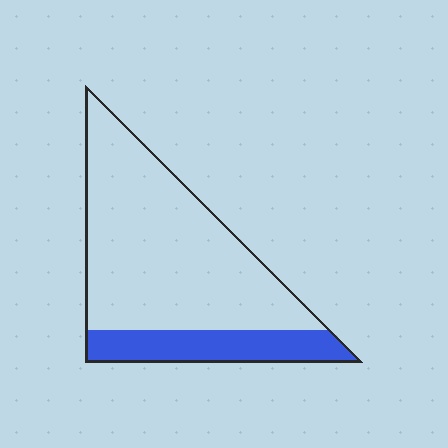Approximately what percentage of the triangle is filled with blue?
Approximately 20%.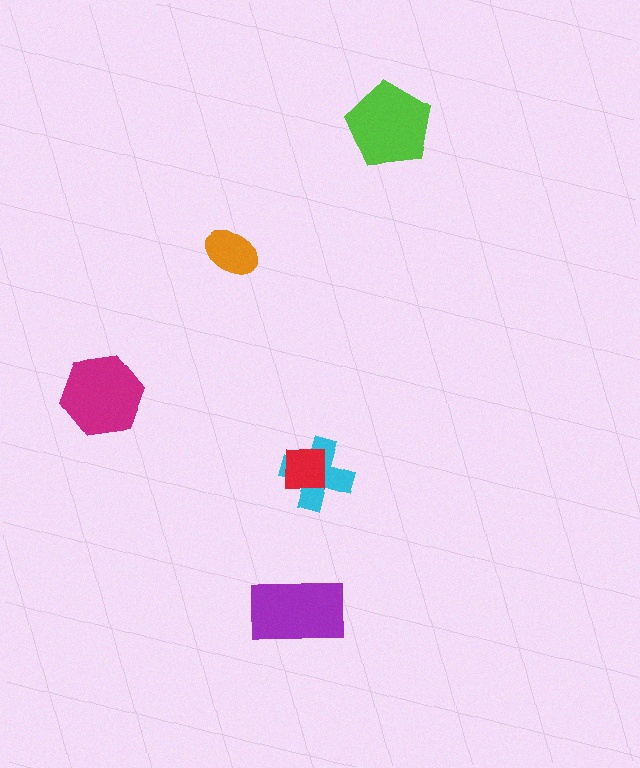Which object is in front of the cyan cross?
The red square is in front of the cyan cross.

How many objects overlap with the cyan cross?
1 object overlaps with the cyan cross.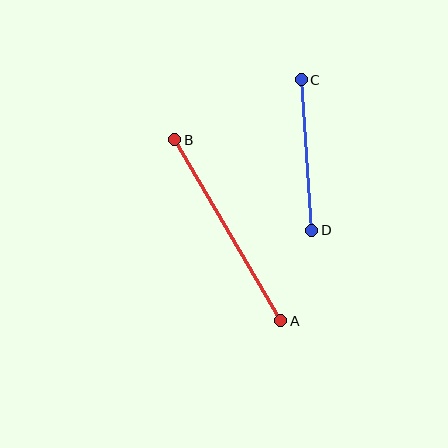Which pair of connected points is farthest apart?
Points A and B are farthest apart.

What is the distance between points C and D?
The distance is approximately 151 pixels.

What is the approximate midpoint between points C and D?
The midpoint is at approximately (307, 155) pixels.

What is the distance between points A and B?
The distance is approximately 210 pixels.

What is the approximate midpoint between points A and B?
The midpoint is at approximately (228, 230) pixels.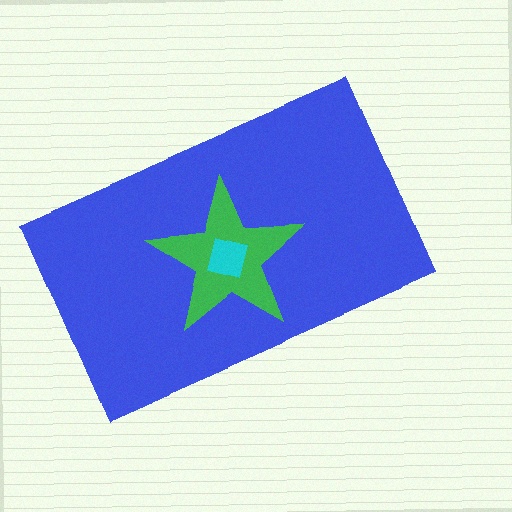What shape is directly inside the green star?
The cyan square.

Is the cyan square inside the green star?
Yes.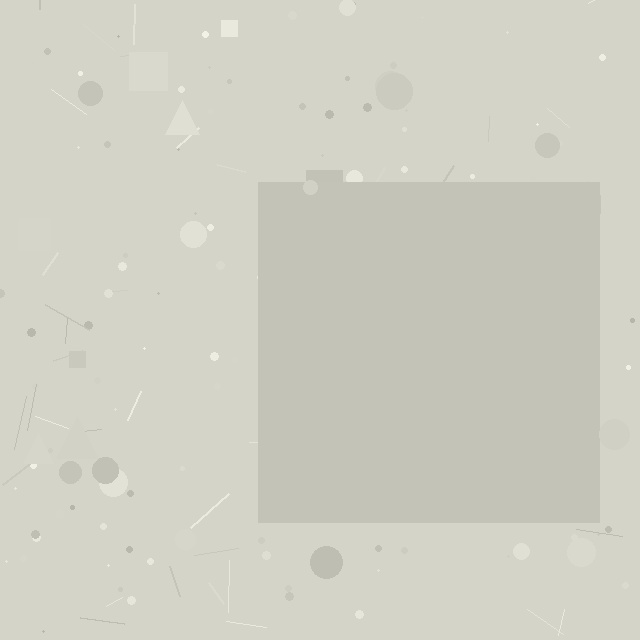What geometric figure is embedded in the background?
A square is embedded in the background.